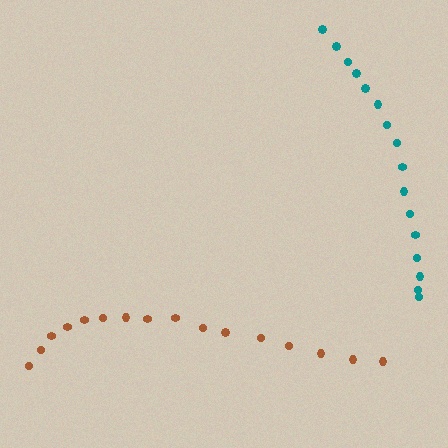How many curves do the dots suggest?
There are 2 distinct paths.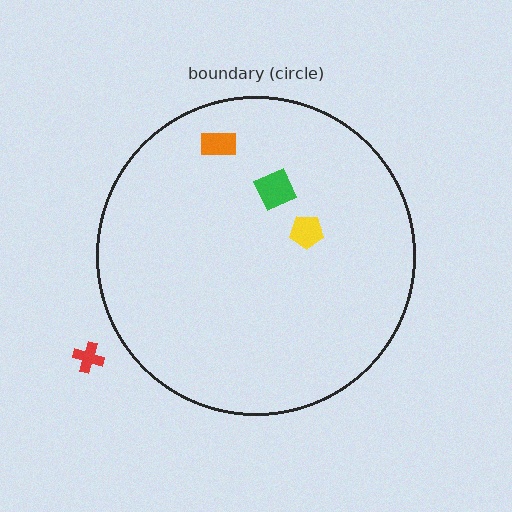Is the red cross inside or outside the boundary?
Outside.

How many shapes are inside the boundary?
3 inside, 1 outside.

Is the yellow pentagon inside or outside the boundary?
Inside.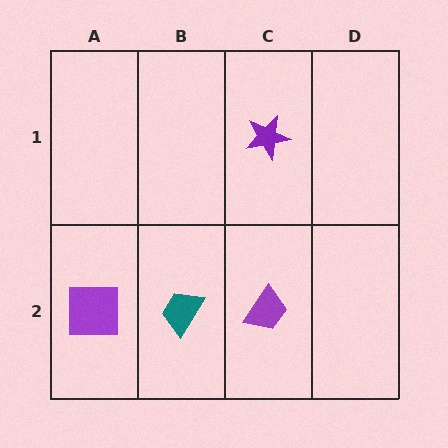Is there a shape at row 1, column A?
No, that cell is empty.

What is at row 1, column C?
A purple star.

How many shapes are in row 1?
1 shape.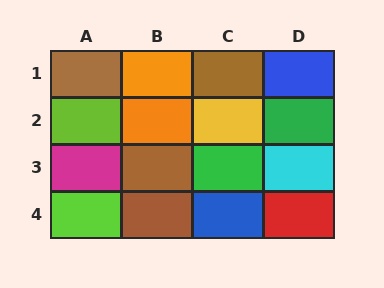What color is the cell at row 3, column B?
Brown.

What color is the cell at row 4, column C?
Blue.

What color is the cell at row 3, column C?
Green.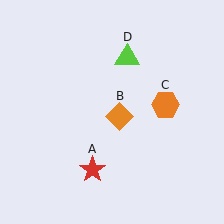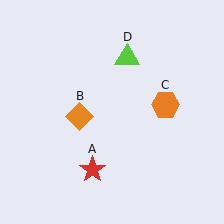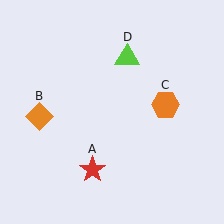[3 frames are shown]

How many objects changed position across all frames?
1 object changed position: orange diamond (object B).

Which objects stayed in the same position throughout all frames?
Red star (object A) and orange hexagon (object C) and lime triangle (object D) remained stationary.